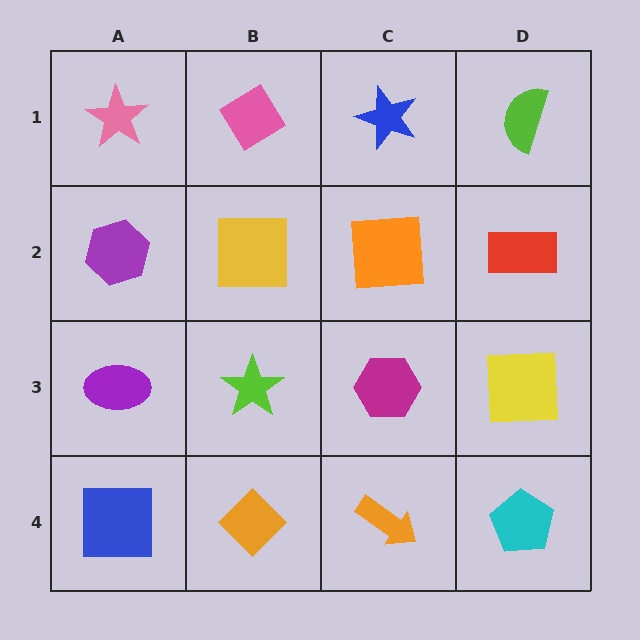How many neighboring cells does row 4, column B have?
3.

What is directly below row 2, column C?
A magenta hexagon.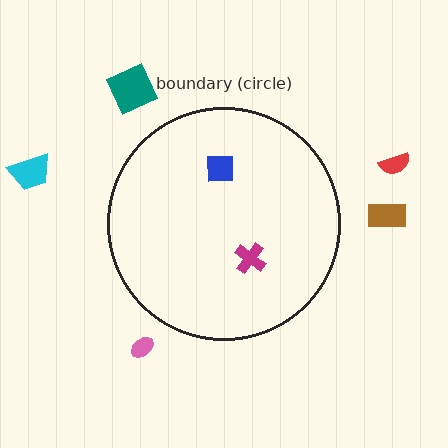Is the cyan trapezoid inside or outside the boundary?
Outside.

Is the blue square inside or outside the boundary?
Inside.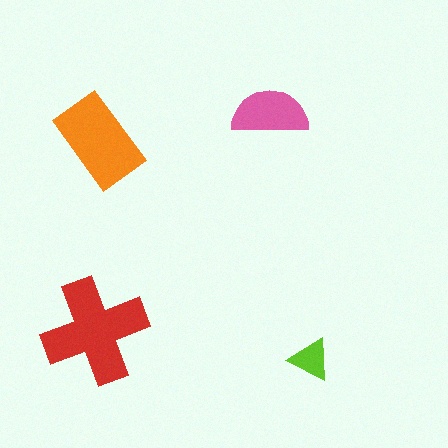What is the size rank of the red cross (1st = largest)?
1st.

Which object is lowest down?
The lime triangle is bottommost.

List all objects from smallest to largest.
The lime triangle, the pink semicircle, the orange rectangle, the red cross.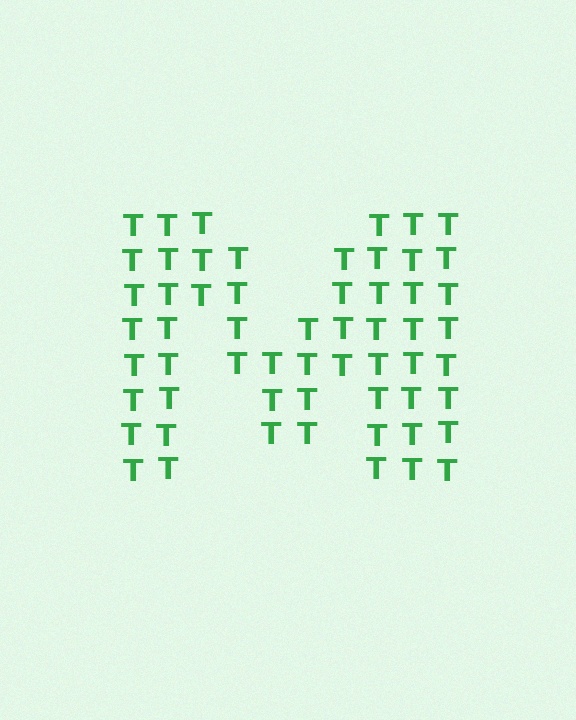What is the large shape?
The large shape is the letter M.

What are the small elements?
The small elements are letter T's.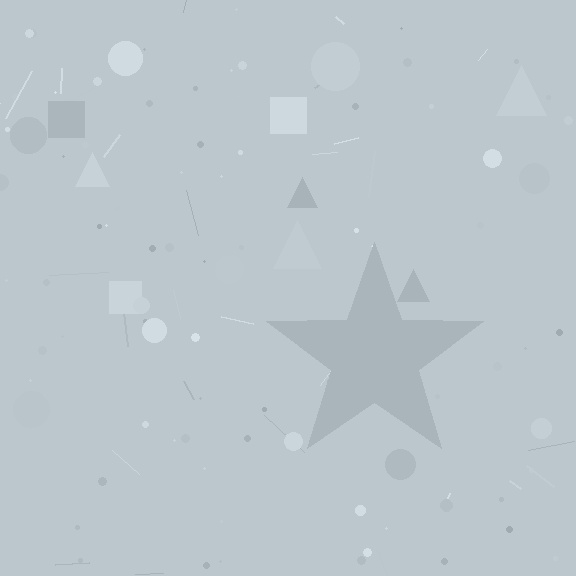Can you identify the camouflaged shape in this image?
The camouflaged shape is a star.